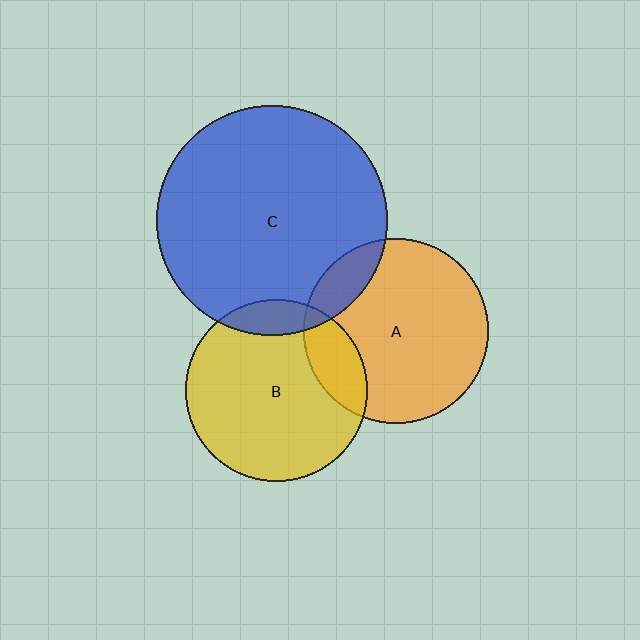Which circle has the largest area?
Circle C (blue).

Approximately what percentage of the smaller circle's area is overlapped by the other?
Approximately 15%.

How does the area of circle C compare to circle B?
Approximately 1.6 times.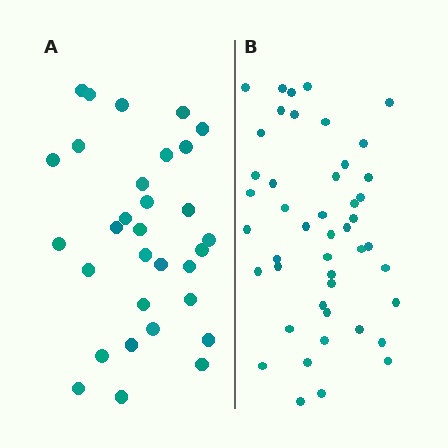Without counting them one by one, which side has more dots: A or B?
Region B (the right region) has more dots.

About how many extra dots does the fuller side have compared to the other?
Region B has approximately 15 more dots than region A.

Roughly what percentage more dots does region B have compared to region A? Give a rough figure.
About 50% more.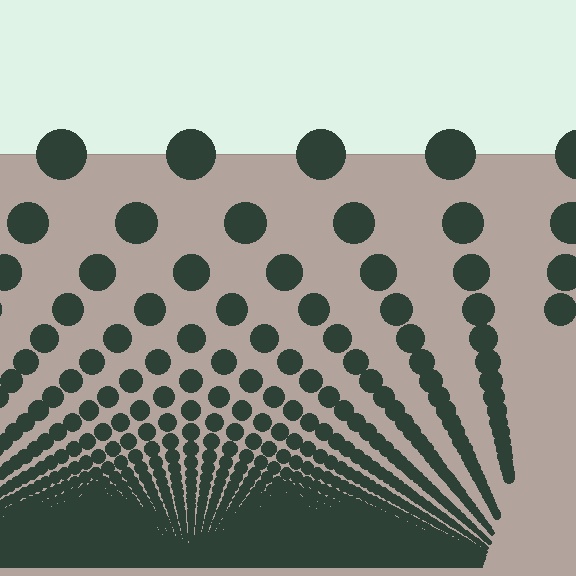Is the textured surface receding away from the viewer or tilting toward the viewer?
The surface appears to tilt toward the viewer. Texture elements get larger and sparser toward the top.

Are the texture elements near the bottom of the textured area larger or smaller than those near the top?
Smaller. The gradient is inverted — elements near the bottom are smaller and denser.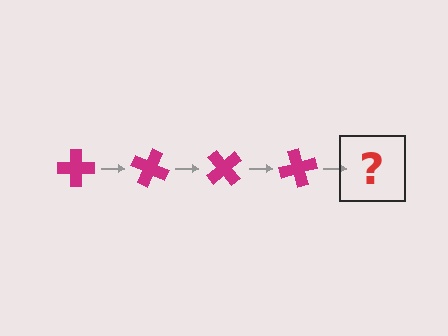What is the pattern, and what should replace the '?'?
The pattern is that the cross rotates 25 degrees each step. The '?' should be a magenta cross rotated 100 degrees.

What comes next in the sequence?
The next element should be a magenta cross rotated 100 degrees.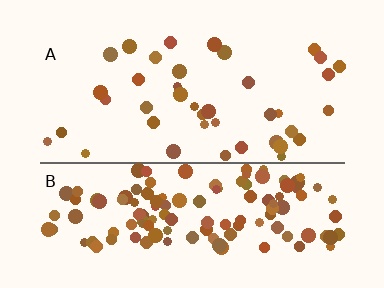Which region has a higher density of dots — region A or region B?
B (the bottom).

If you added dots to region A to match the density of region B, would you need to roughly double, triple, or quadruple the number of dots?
Approximately triple.